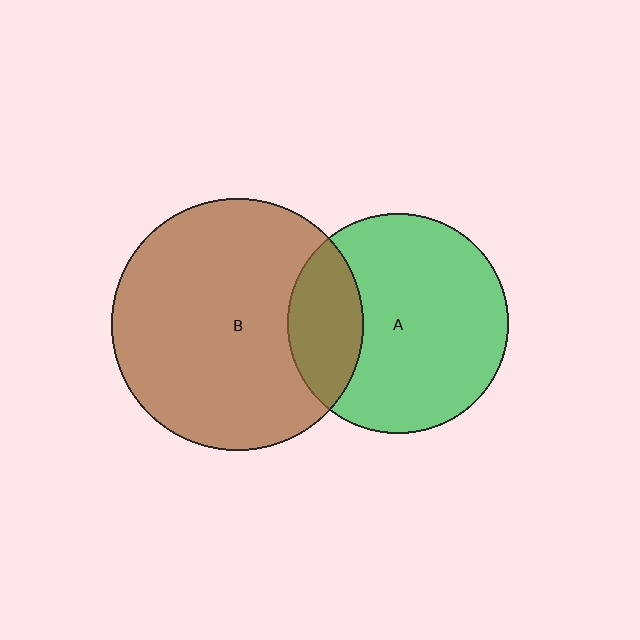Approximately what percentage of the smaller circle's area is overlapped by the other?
Approximately 25%.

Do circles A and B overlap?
Yes.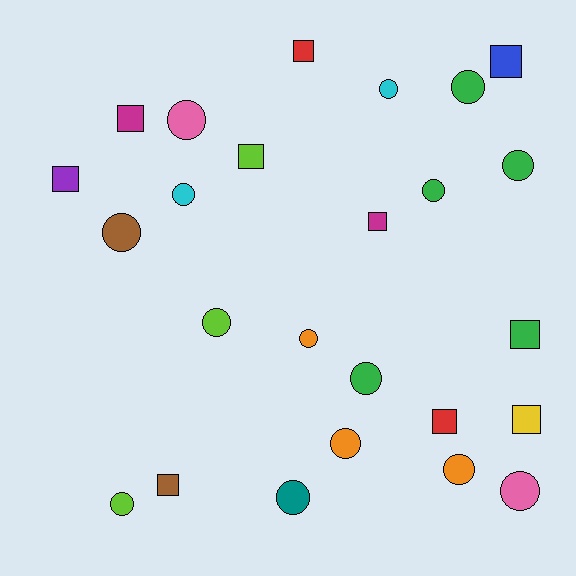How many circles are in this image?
There are 15 circles.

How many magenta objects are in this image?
There are 2 magenta objects.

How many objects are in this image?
There are 25 objects.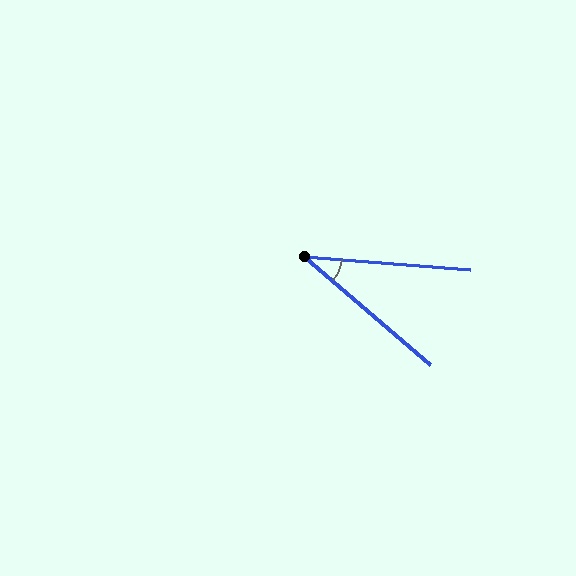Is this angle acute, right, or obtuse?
It is acute.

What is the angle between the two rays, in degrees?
Approximately 36 degrees.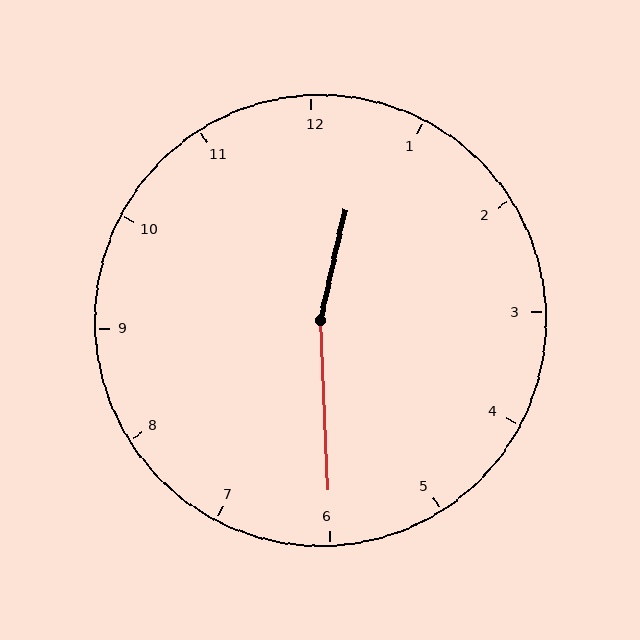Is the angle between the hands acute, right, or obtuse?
It is obtuse.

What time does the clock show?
12:30.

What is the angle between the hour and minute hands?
Approximately 165 degrees.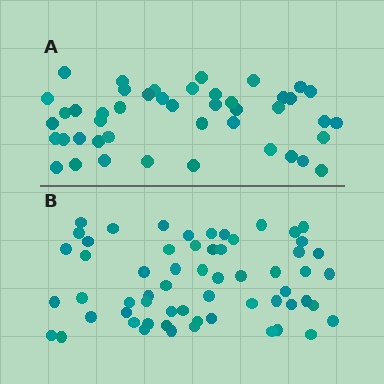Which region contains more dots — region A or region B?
Region B (the bottom region) has more dots.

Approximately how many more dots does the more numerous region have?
Region B has approximately 15 more dots than region A.